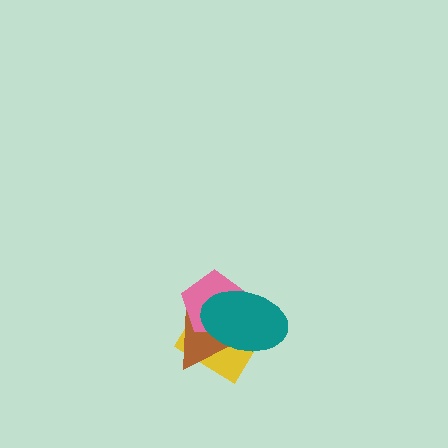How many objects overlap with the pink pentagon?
3 objects overlap with the pink pentagon.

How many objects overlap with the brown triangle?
3 objects overlap with the brown triangle.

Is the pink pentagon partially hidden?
Yes, it is partially covered by another shape.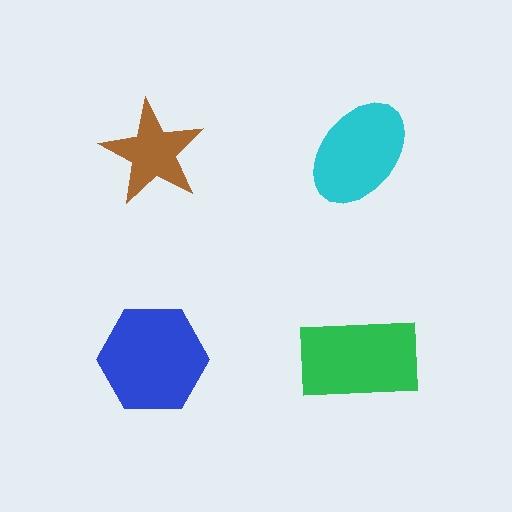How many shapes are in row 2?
2 shapes.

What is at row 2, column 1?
A blue hexagon.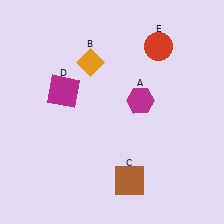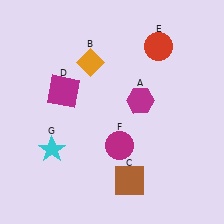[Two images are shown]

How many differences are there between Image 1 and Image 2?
There are 2 differences between the two images.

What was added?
A magenta circle (F), a cyan star (G) were added in Image 2.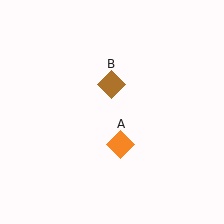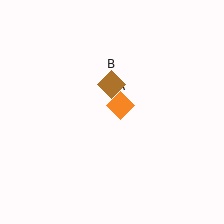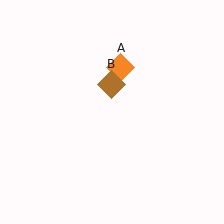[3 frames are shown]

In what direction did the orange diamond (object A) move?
The orange diamond (object A) moved up.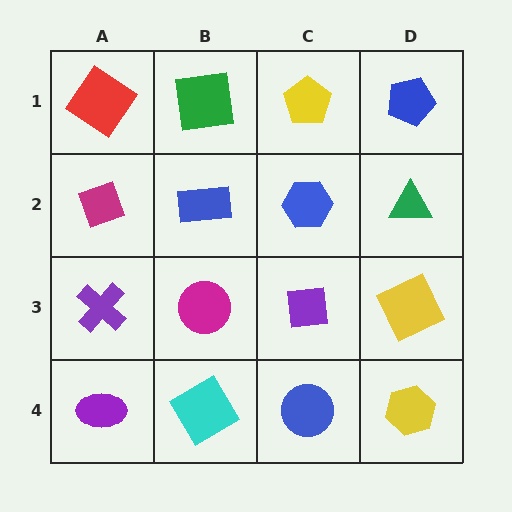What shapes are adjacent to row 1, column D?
A green triangle (row 2, column D), a yellow pentagon (row 1, column C).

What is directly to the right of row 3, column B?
A purple square.